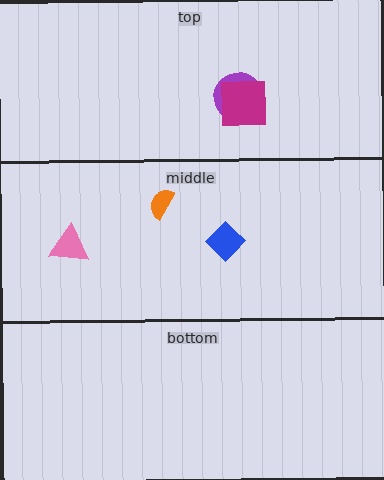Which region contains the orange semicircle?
The middle region.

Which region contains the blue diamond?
The middle region.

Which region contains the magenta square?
The top region.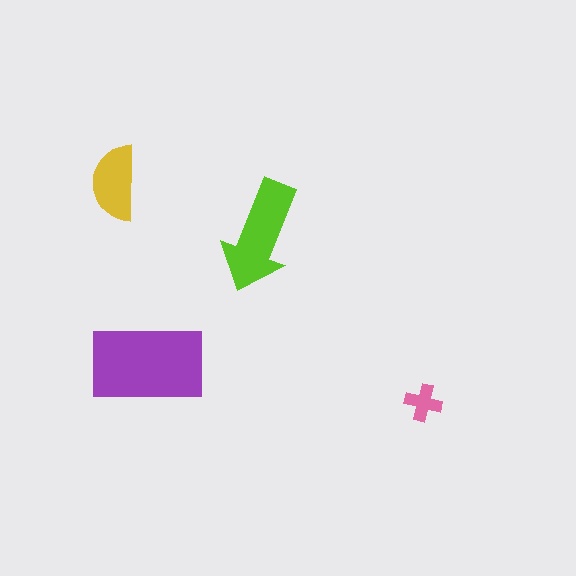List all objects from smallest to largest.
The pink cross, the yellow semicircle, the lime arrow, the purple rectangle.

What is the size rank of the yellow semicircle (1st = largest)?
3rd.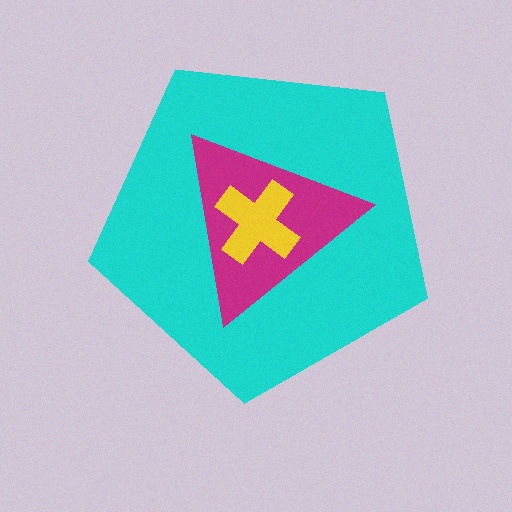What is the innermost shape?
The yellow cross.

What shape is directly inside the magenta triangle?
The yellow cross.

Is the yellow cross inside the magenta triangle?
Yes.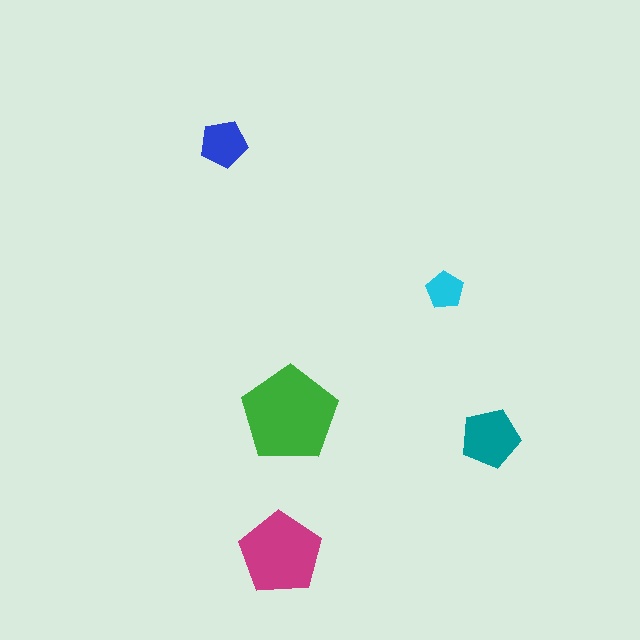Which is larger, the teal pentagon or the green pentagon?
The green one.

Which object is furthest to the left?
The blue pentagon is leftmost.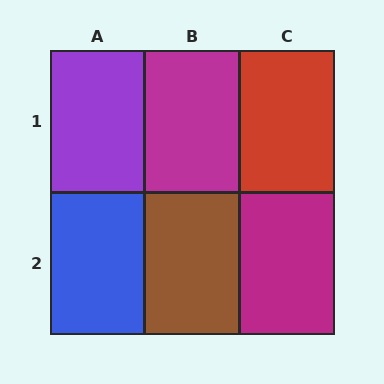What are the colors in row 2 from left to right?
Blue, brown, magenta.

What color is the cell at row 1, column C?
Red.